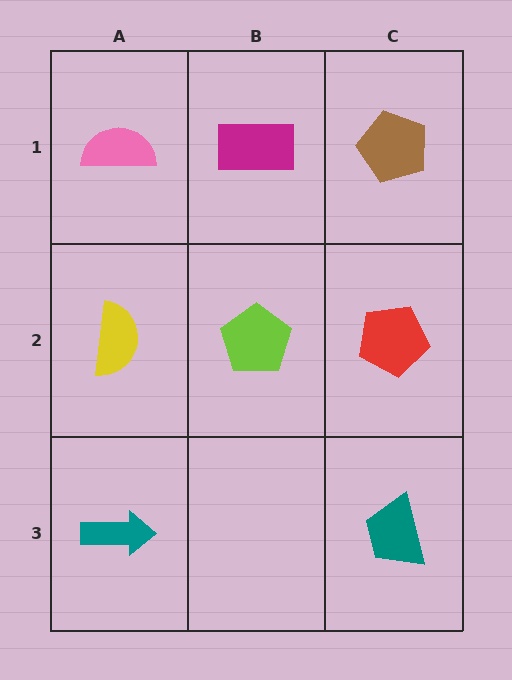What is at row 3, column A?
A teal arrow.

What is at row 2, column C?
A red pentagon.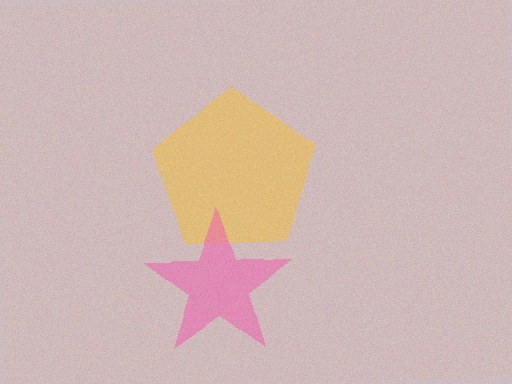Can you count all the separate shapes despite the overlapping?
Yes, there are 2 separate shapes.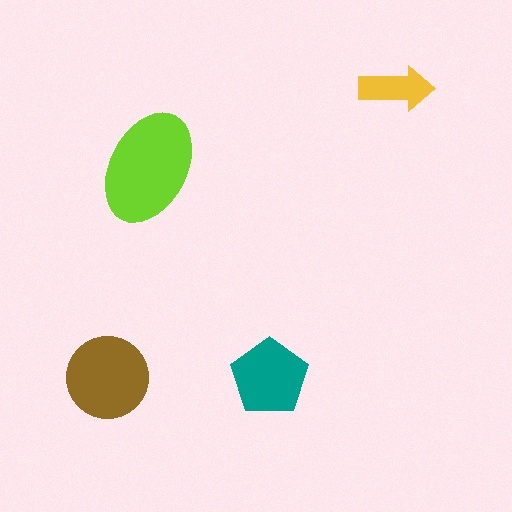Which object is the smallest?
The yellow arrow.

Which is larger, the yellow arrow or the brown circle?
The brown circle.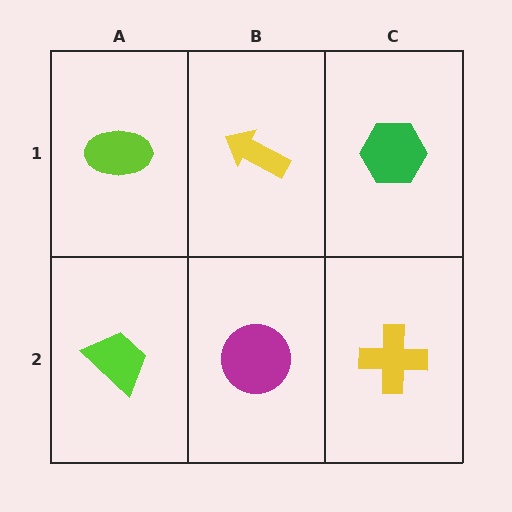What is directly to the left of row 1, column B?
A lime ellipse.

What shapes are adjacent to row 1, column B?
A magenta circle (row 2, column B), a lime ellipse (row 1, column A), a green hexagon (row 1, column C).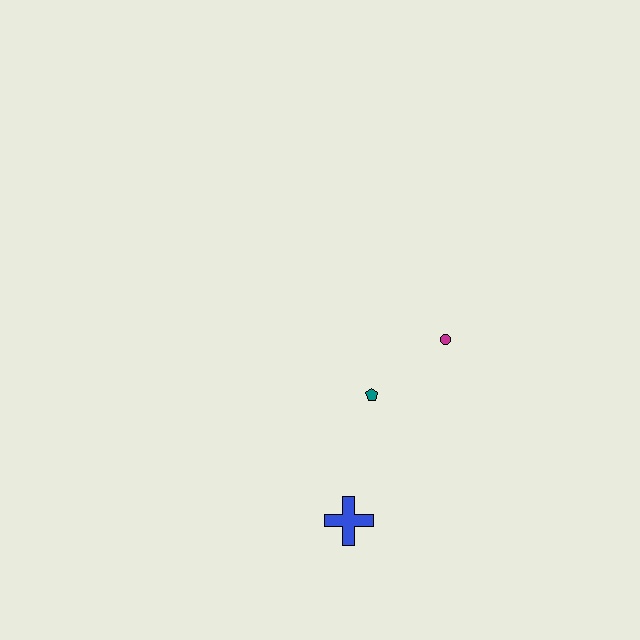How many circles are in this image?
There is 1 circle.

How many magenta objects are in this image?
There is 1 magenta object.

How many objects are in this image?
There are 3 objects.